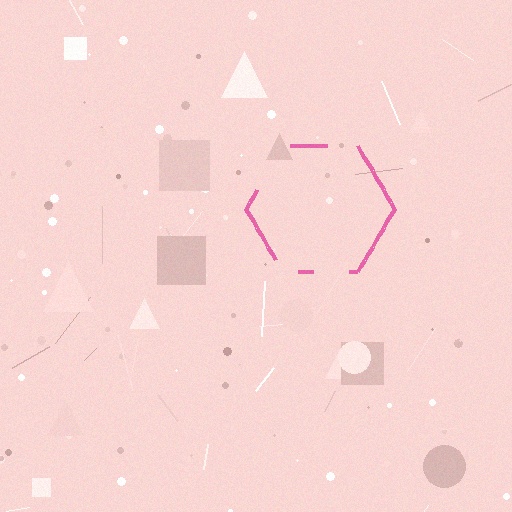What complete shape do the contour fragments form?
The contour fragments form a hexagon.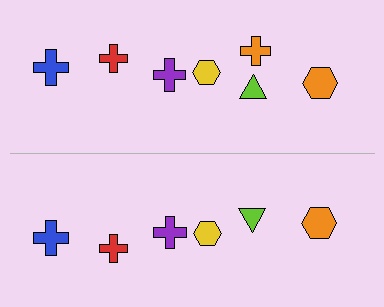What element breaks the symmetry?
A orange cross is missing from the bottom side.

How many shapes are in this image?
There are 13 shapes in this image.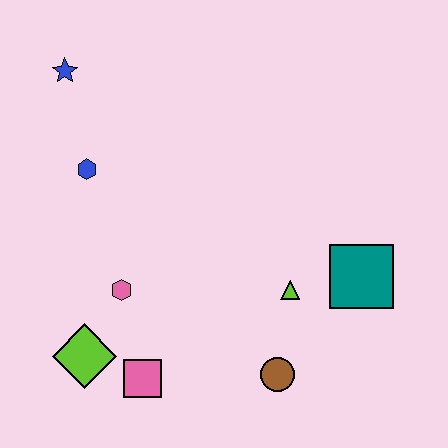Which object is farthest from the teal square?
The blue star is farthest from the teal square.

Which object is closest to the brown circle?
The lime triangle is closest to the brown circle.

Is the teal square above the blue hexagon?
No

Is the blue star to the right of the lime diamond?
No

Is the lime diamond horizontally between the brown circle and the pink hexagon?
No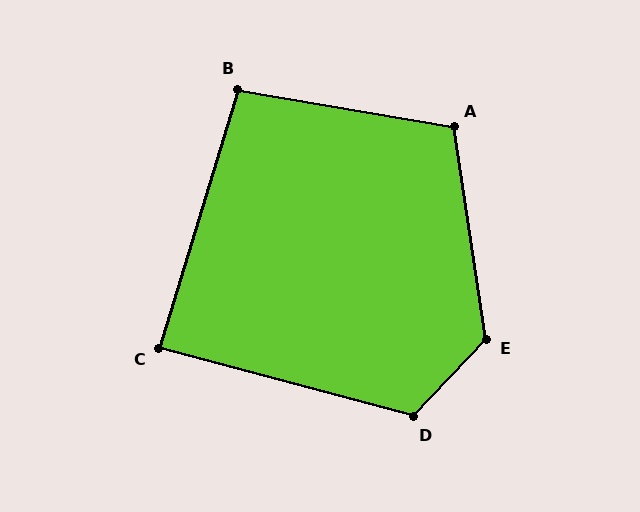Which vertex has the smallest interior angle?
C, at approximately 88 degrees.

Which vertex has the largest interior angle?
E, at approximately 128 degrees.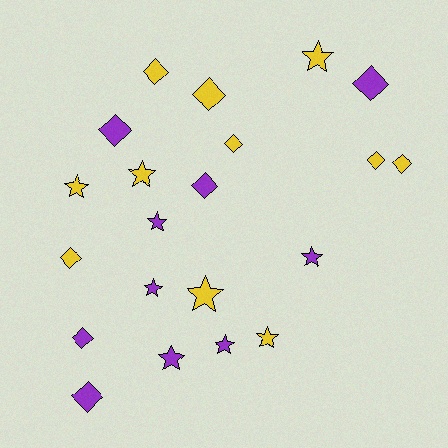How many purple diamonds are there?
There are 5 purple diamonds.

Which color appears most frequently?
Yellow, with 11 objects.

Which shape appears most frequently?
Diamond, with 11 objects.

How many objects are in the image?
There are 21 objects.